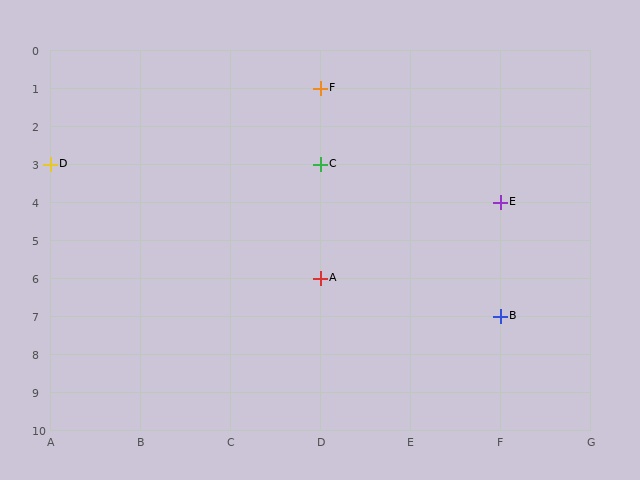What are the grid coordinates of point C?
Point C is at grid coordinates (D, 3).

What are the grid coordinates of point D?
Point D is at grid coordinates (A, 3).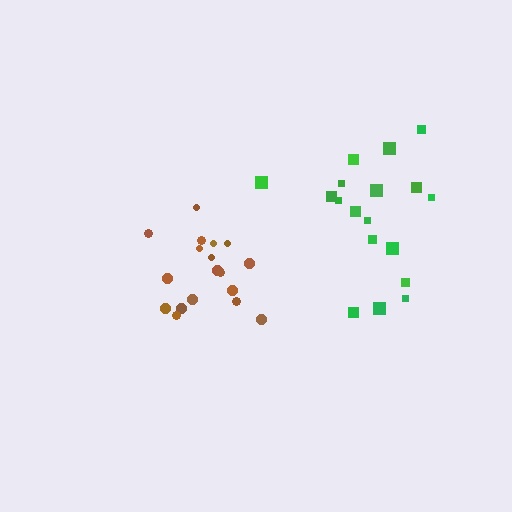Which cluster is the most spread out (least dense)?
Green.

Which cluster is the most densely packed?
Brown.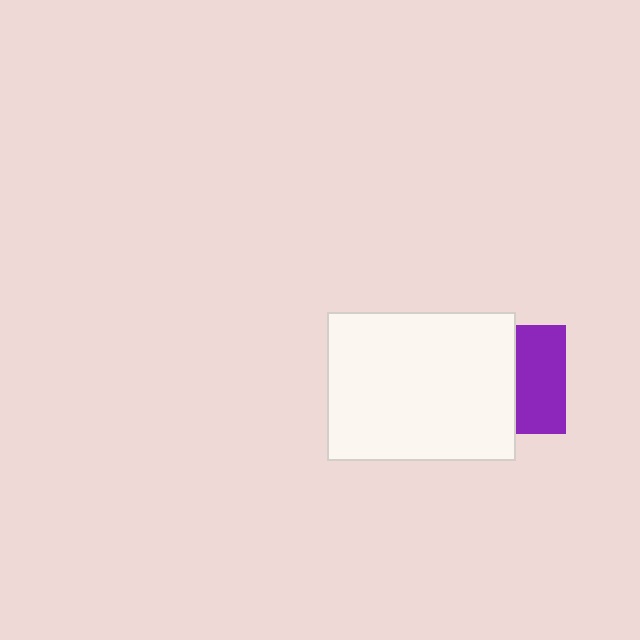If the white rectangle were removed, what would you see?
You would see the complete purple square.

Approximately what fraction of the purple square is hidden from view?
Roughly 54% of the purple square is hidden behind the white rectangle.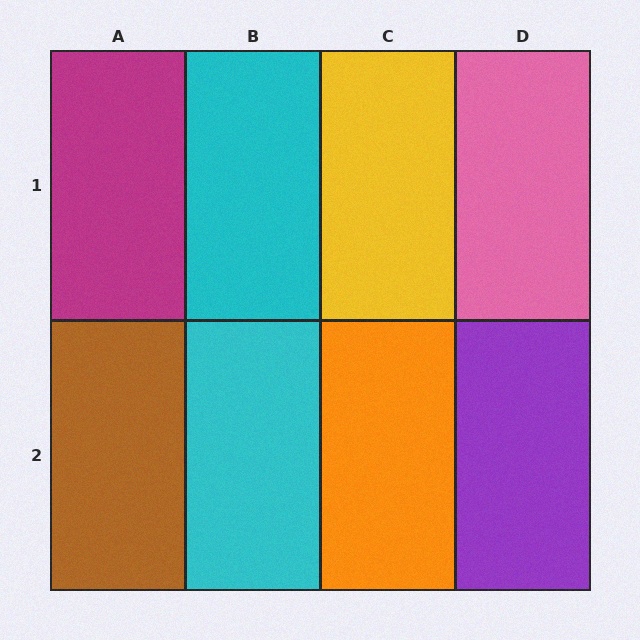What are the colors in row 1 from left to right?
Magenta, cyan, yellow, pink.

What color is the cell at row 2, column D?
Purple.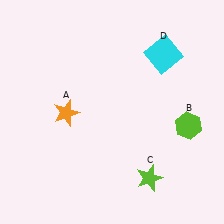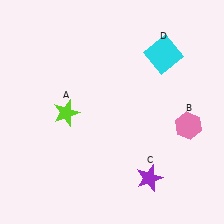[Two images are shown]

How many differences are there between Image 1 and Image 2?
There are 3 differences between the two images.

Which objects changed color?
A changed from orange to lime. B changed from lime to pink. C changed from lime to purple.